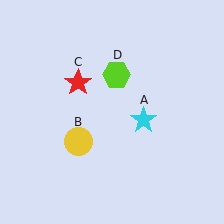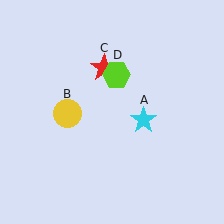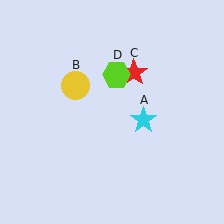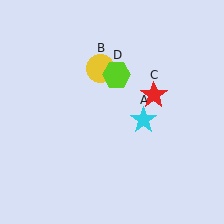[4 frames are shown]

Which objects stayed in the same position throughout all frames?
Cyan star (object A) and lime hexagon (object D) remained stationary.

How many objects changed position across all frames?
2 objects changed position: yellow circle (object B), red star (object C).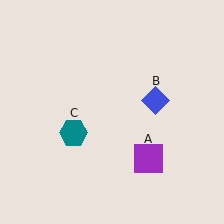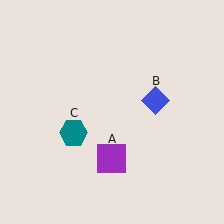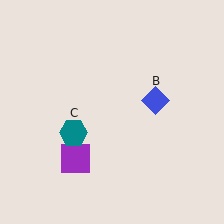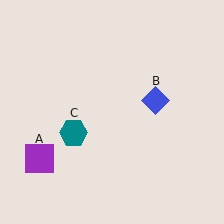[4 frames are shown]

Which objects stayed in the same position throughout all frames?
Blue diamond (object B) and teal hexagon (object C) remained stationary.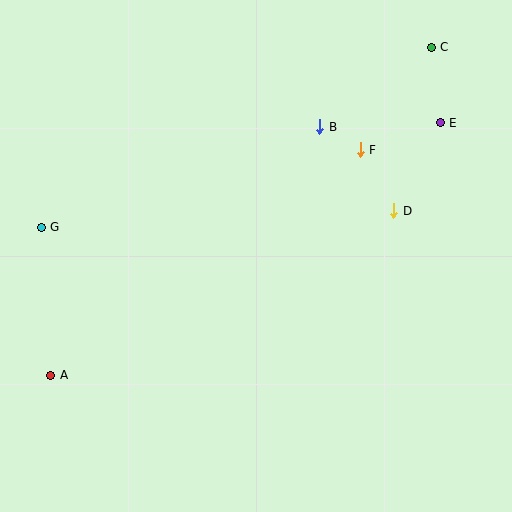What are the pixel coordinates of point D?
Point D is at (394, 211).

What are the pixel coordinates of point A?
Point A is at (51, 375).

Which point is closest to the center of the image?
Point B at (320, 127) is closest to the center.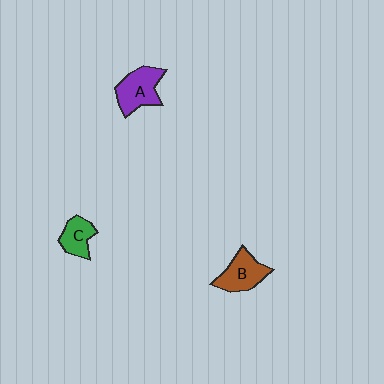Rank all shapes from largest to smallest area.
From largest to smallest: A (purple), B (brown), C (green).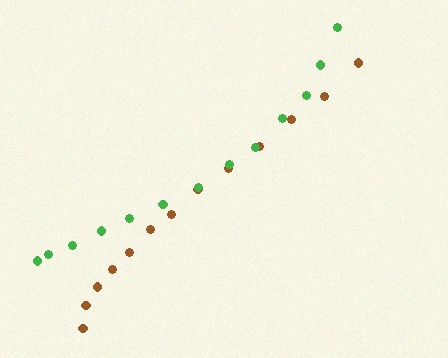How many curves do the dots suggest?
There are 2 distinct paths.